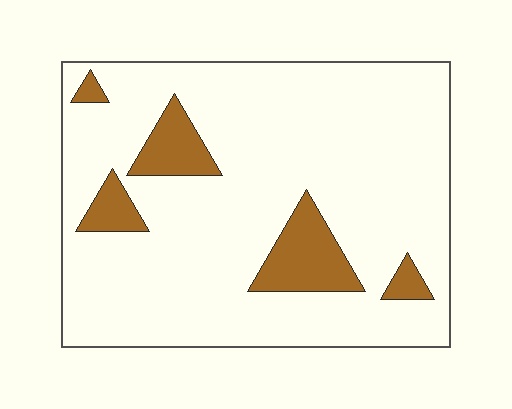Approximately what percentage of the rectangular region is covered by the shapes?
Approximately 15%.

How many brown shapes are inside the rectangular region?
5.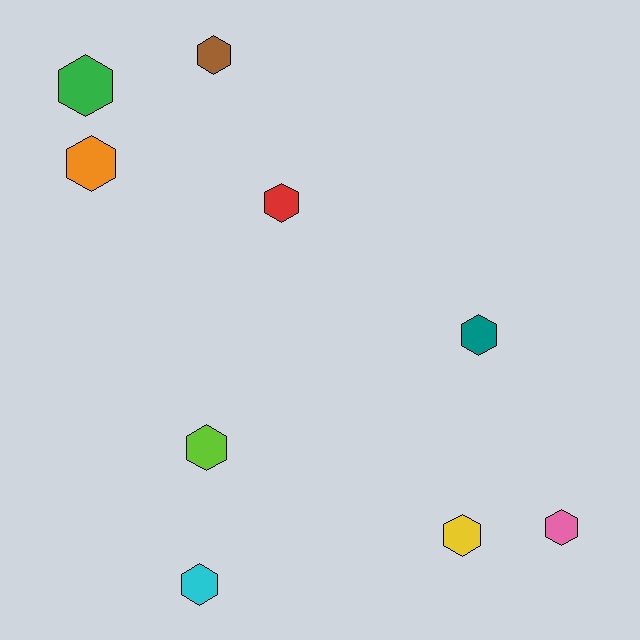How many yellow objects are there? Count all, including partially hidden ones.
There is 1 yellow object.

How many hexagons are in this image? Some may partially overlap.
There are 9 hexagons.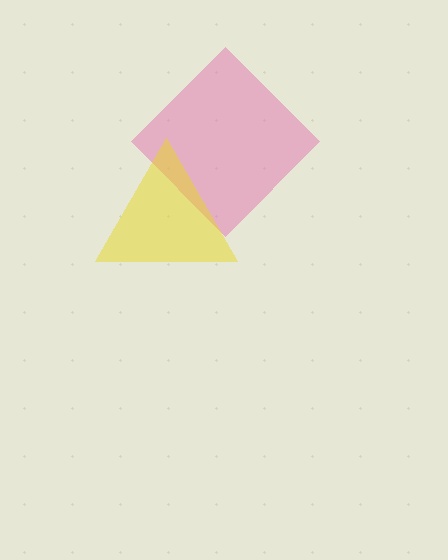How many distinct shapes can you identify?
There are 2 distinct shapes: a pink diamond, a yellow triangle.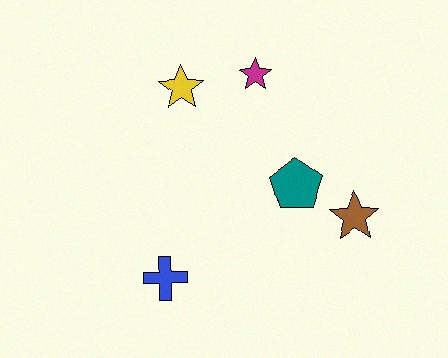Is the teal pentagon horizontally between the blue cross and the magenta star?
No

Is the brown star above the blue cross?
Yes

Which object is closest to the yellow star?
The magenta star is closest to the yellow star.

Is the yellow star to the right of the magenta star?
No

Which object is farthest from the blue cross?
The magenta star is farthest from the blue cross.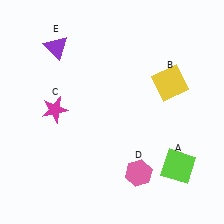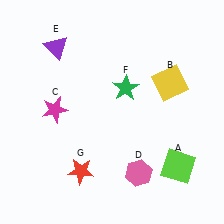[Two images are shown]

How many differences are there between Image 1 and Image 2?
There are 2 differences between the two images.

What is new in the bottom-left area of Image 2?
A red star (G) was added in the bottom-left area of Image 2.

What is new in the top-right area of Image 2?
A green star (F) was added in the top-right area of Image 2.